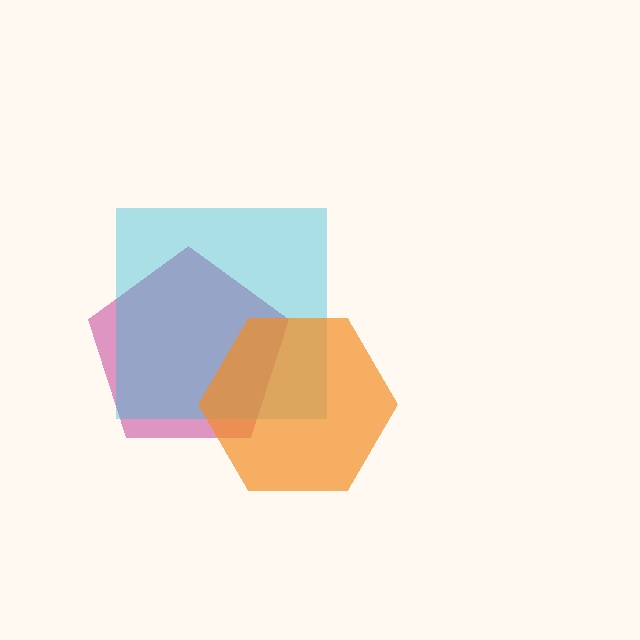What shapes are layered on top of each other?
The layered shapes are: a magenta pentagon, a cyan square, an orange hexagon.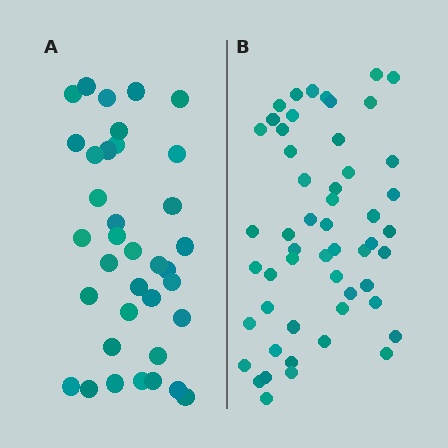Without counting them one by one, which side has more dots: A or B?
Region B (the right region) has more dots.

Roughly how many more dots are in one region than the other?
Region B has approximately 15 more dots than region A.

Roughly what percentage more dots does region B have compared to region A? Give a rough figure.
About 45% more.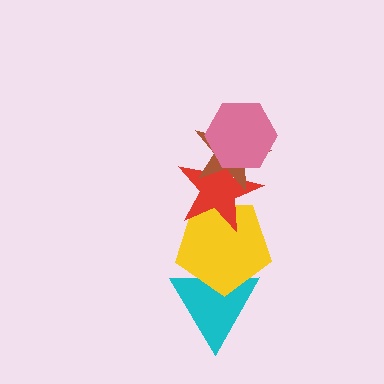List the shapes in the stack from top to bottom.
From top to bottom: the pink hexagon, the brown star, the red star, the yellow pentagon, the cyan triangle.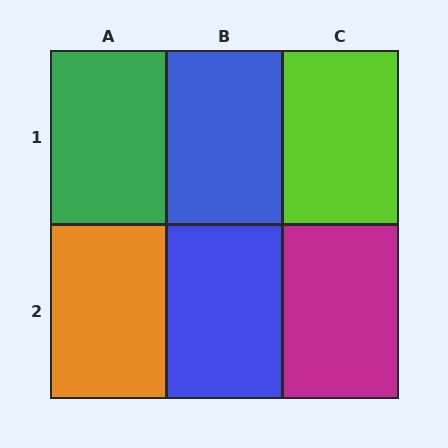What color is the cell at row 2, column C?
Magenta.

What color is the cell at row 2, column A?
Orange.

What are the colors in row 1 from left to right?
Green, blue, lime.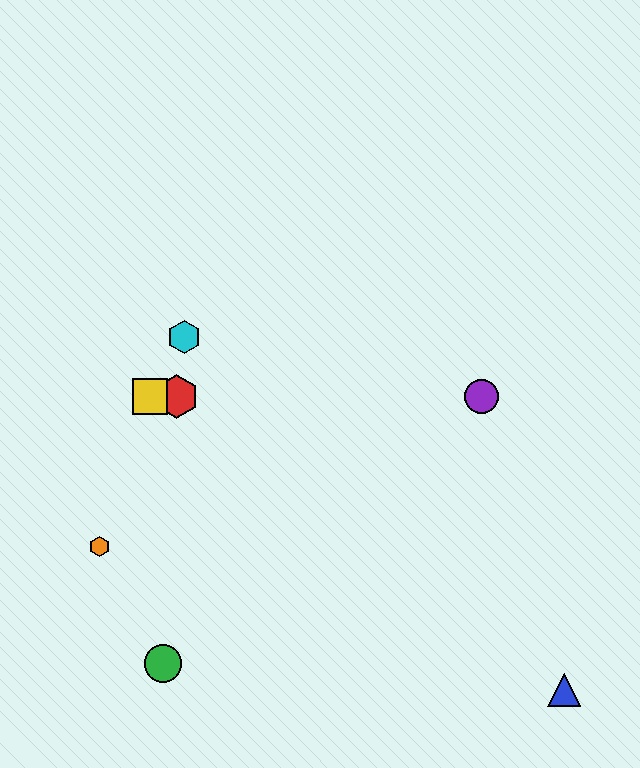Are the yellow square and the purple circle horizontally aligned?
Yes, both are at y≈396.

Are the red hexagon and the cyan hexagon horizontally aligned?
No, the red hexagon is at y≈396 and the cyan hexagon is at y≈337.